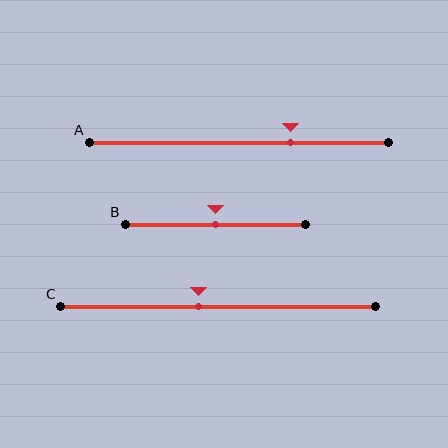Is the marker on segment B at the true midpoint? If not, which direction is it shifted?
Yes, the marker on segment B is at the true midpoint.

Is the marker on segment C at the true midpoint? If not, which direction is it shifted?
No, the marker on segment C is shifted to the left by about 6% of the segment length.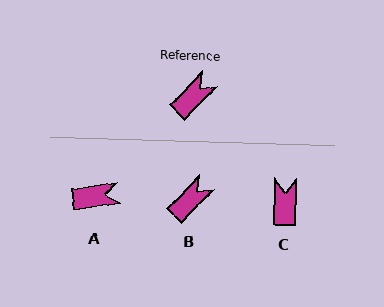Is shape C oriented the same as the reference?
No, it is off by about 42 degrees.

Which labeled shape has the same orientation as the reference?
B.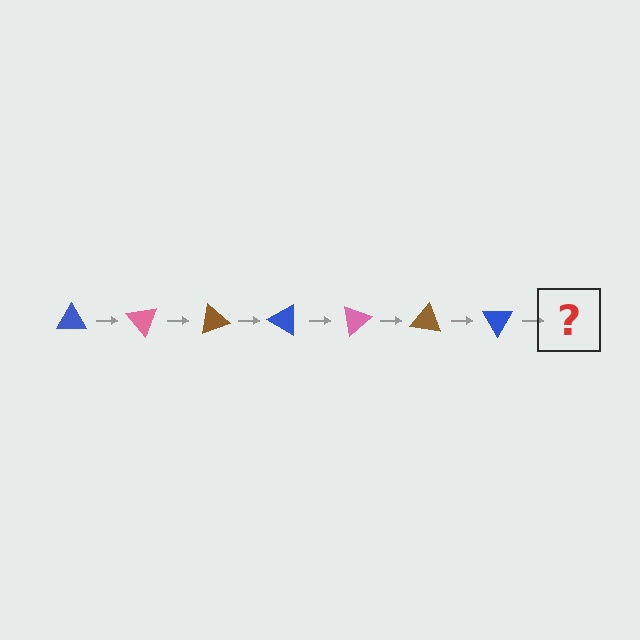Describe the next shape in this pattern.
It should be a pink triangle, rotated 350 degrees from the start.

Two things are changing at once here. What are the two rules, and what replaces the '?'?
The two rules are that it rotates 50 degrees each step and the color cycles through blue, pink, and brown. The '?' should be a pink triangle, rotated 350 degrees from the start.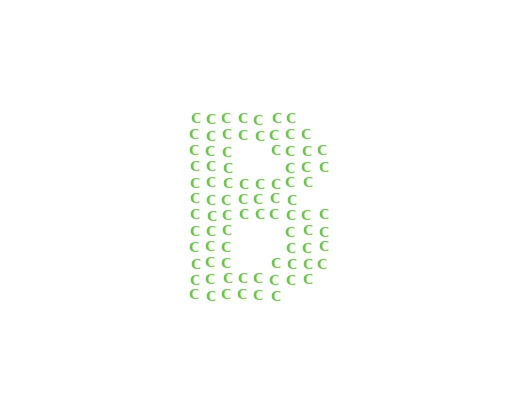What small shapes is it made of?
It is made of small letter C's.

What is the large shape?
The large shape is the letter B.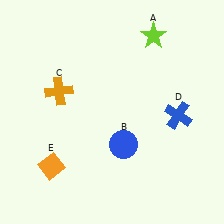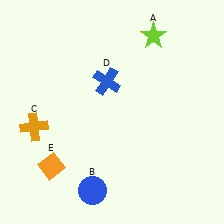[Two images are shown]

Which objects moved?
The objects that moved are: the blue circle (B), the orange cross (C), the blue cross (D).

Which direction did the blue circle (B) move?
The blue circle (B) moved down.